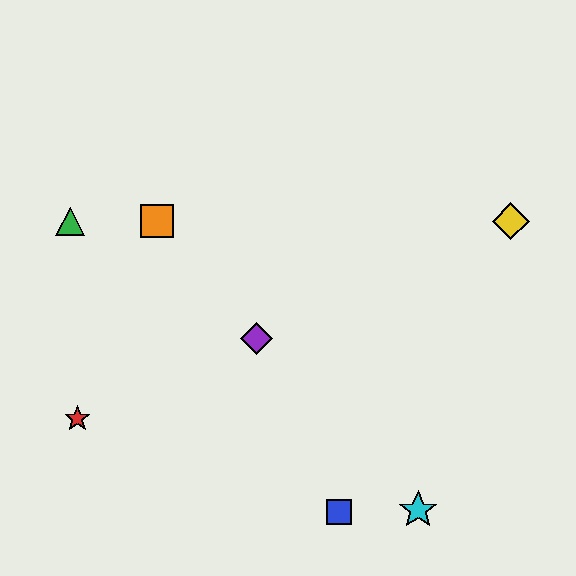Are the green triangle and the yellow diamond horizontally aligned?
Yes, both are at y≈221.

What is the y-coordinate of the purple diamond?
The purple diamond is at y≈339.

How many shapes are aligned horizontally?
3 shapes (the green triangle, the yellow diamond, the orange square) are aligned horizontally.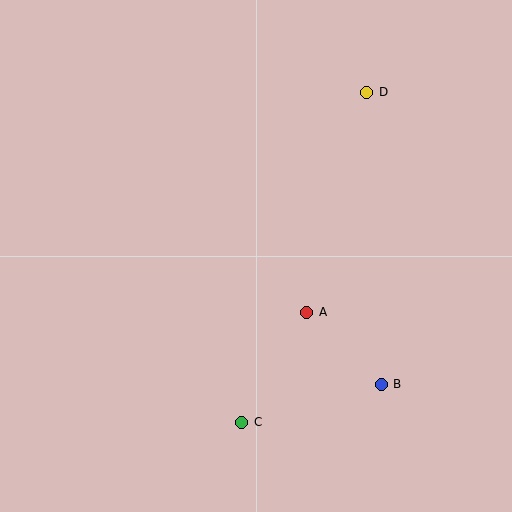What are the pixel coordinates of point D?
Point D is at (367, 93).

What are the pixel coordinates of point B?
Point B is at (381, 384).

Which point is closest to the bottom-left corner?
Point C is closest to the bottom-left corner.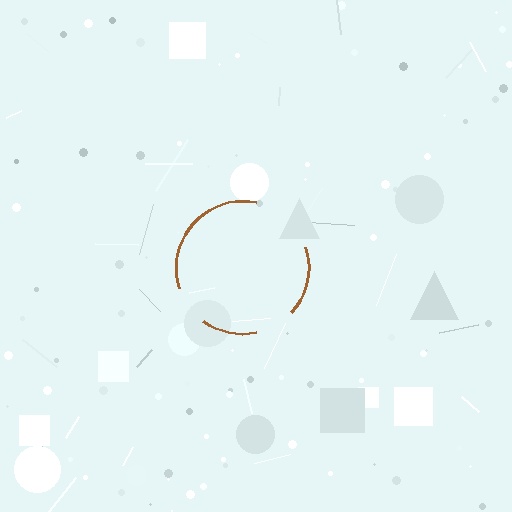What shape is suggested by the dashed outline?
The dashed outline suggests a circle.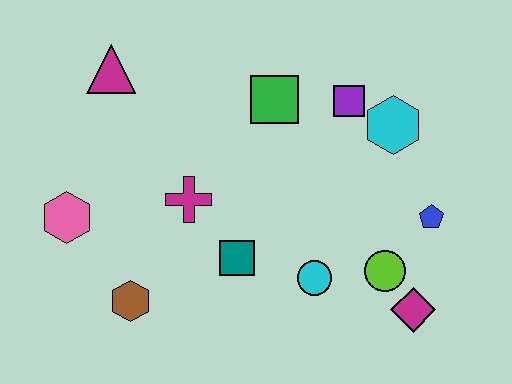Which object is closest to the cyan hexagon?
The purple square is closest to the cyan hexagon.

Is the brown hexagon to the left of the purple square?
Yes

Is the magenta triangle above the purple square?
Yes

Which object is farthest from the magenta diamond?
The magenta triangle is farthest from the magenta diamond.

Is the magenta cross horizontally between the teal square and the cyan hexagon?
No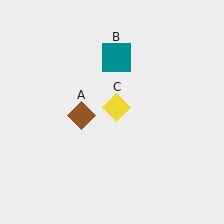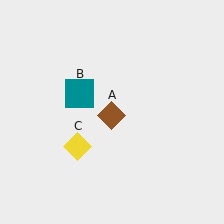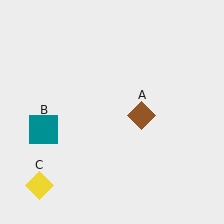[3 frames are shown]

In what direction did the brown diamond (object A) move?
The brown diamond (object A) moved right.